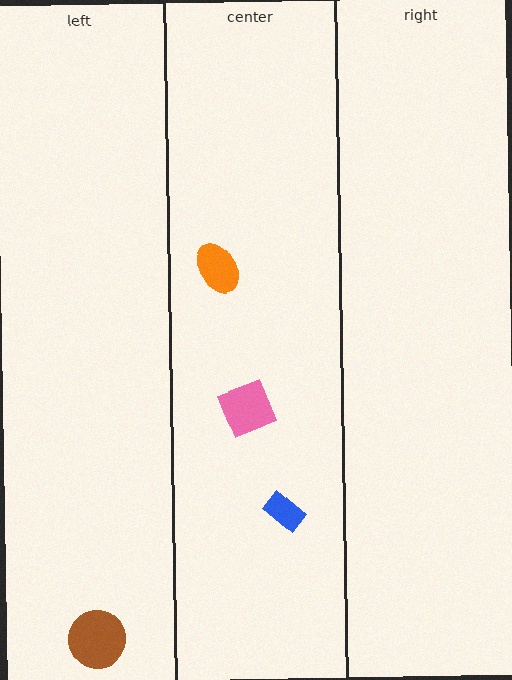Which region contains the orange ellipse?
The center region.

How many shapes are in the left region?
1.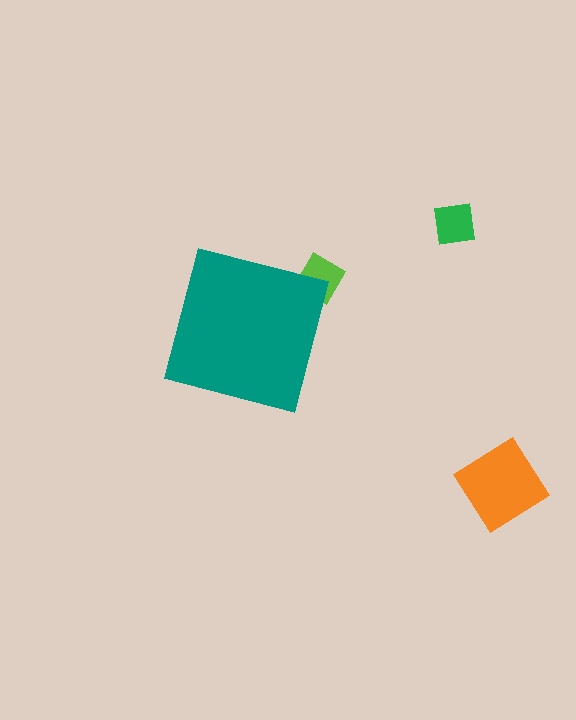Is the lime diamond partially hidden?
Yes, the lime diamond is partially hidden behind the teal square.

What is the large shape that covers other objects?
A teal square.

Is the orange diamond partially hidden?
No, the orange diamond is fully visible.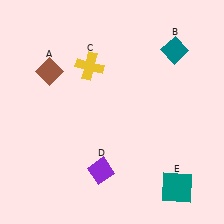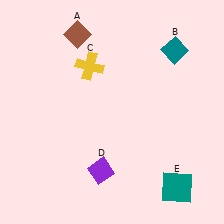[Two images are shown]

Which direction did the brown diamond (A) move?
The brown diamond (A) moved up.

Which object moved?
The brown diamond (A) moved up.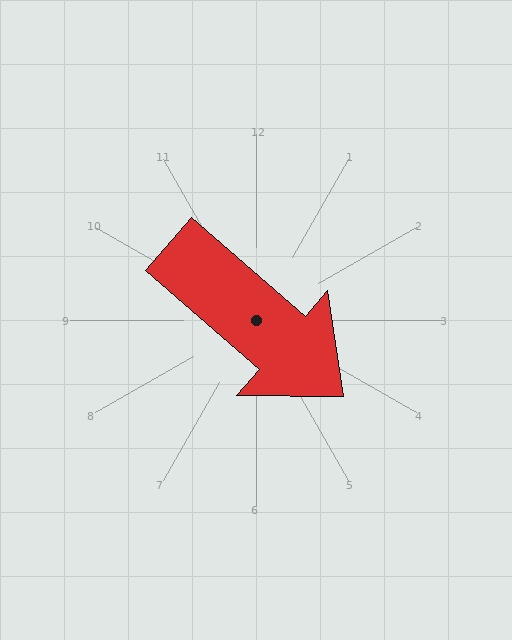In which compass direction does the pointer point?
Southeast.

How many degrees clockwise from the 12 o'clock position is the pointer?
Approximately 131 degrees.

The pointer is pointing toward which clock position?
Roughly 4 o'clock.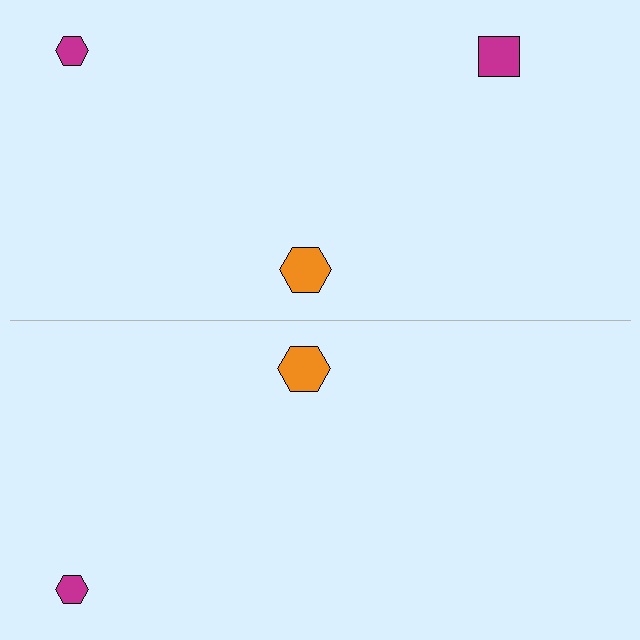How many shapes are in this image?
There are 5 shapes in this image.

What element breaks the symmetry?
A magenta square is missing from the bottom side.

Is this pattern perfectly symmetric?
No, the pattern is not perfectly symmetric. A magenta square is missing from the bottom side.